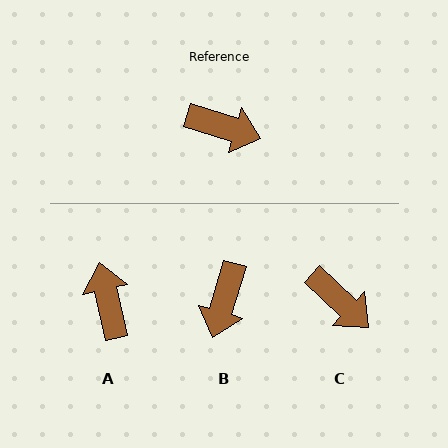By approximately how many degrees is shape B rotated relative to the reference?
Approximately 89 degrees clockwise.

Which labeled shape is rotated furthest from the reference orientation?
A, about 120 degrees away.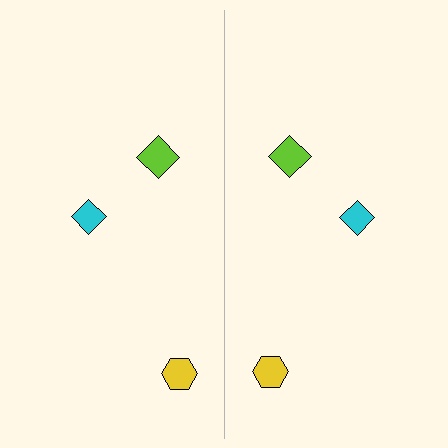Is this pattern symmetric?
Yes, this pattern has bilateral (reflection) symmetry.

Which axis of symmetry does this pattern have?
The pattern has a vertical axis of symmetry running through the center of the image.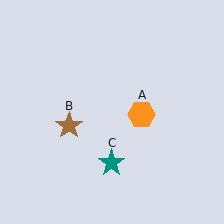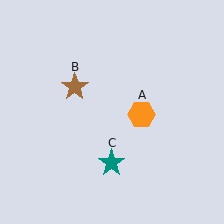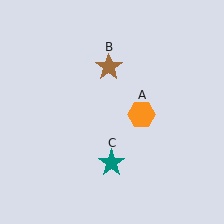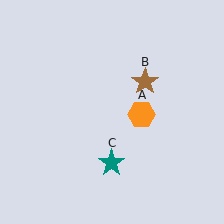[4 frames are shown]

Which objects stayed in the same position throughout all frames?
Orange hexagon (object A) and teal star (object C) remained stationary.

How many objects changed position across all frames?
1 object changed position: brown star (object B).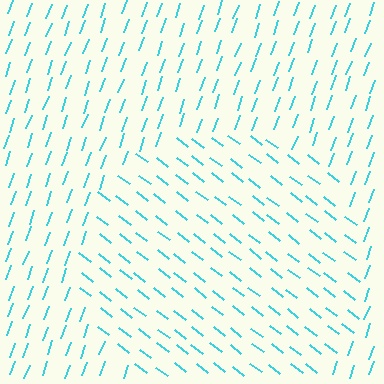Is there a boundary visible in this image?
Yes, there is a texture boundary formed by a change in line orientation.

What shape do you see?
I see a circle.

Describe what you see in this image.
The image is filled with small cyan line segments. A circle region in the image has lines oriented differently from the surrounding lines, creating a visible texture boundary.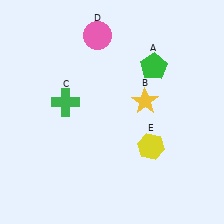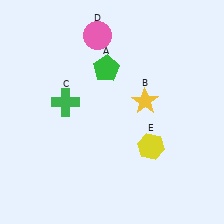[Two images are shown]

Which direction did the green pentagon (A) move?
The green pentagon (A) moved left.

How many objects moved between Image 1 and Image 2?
1 object moved between the two images.